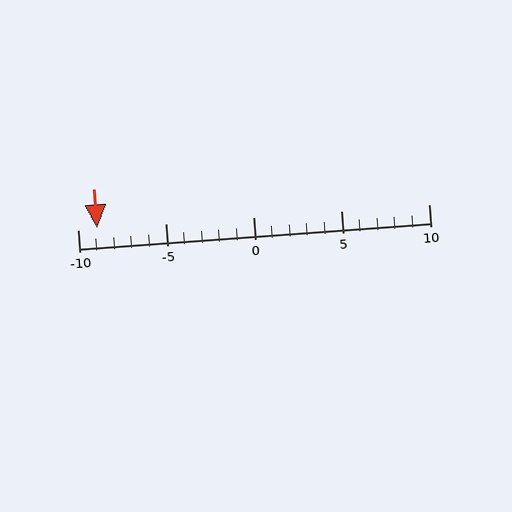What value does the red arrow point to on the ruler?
The red arrow points to approximately -9.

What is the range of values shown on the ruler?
The ruler shows values from -10 to 10.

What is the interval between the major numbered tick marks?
The major tick marks are spaced 5 units apart.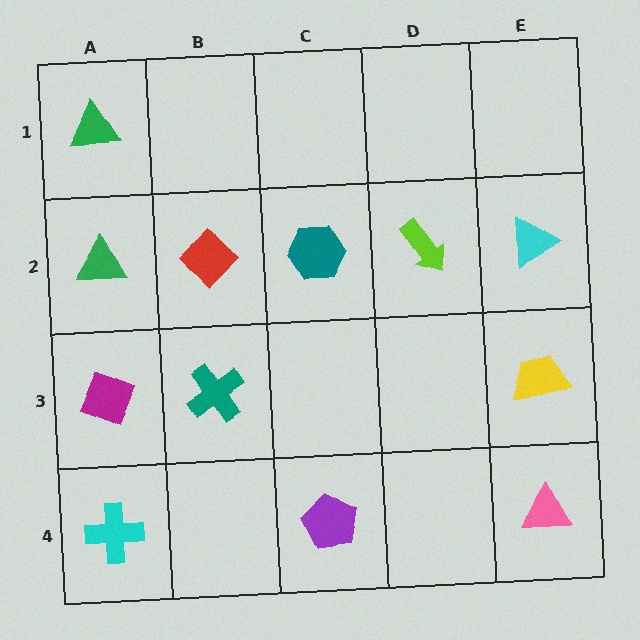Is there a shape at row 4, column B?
No, that cell is empty.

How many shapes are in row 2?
5 shapes.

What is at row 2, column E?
A cyan triangle.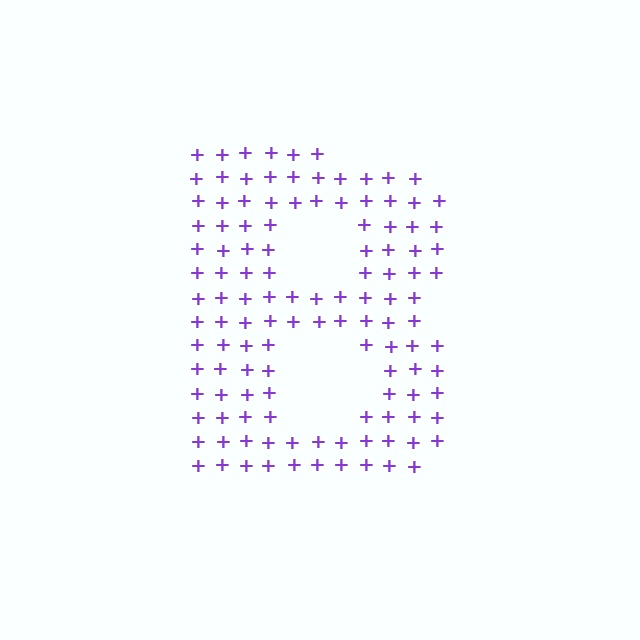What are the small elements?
The small elements are plus signs.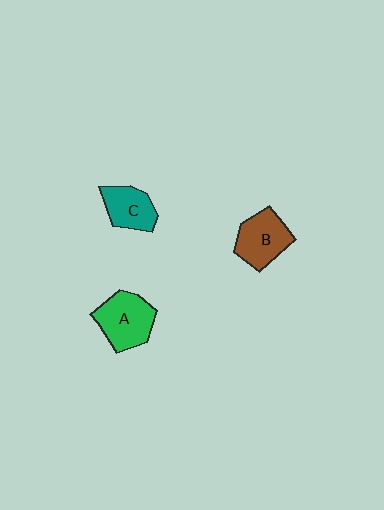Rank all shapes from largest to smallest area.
From largest to smallest: A (green), B (brown), C (teal).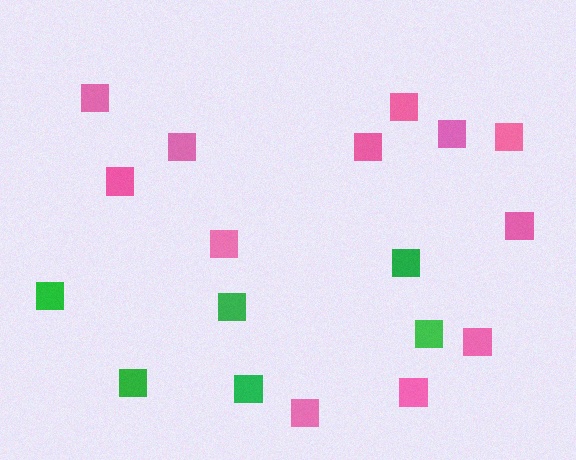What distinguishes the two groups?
There are 2 groups: one group of pink squares (12) and one group of green squares (6).